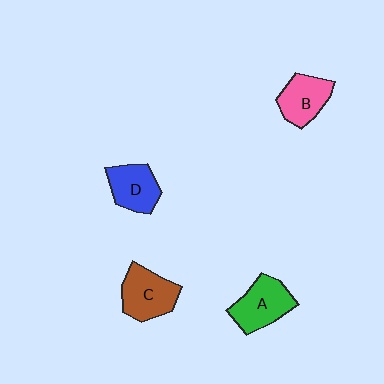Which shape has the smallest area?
Shape B (pink).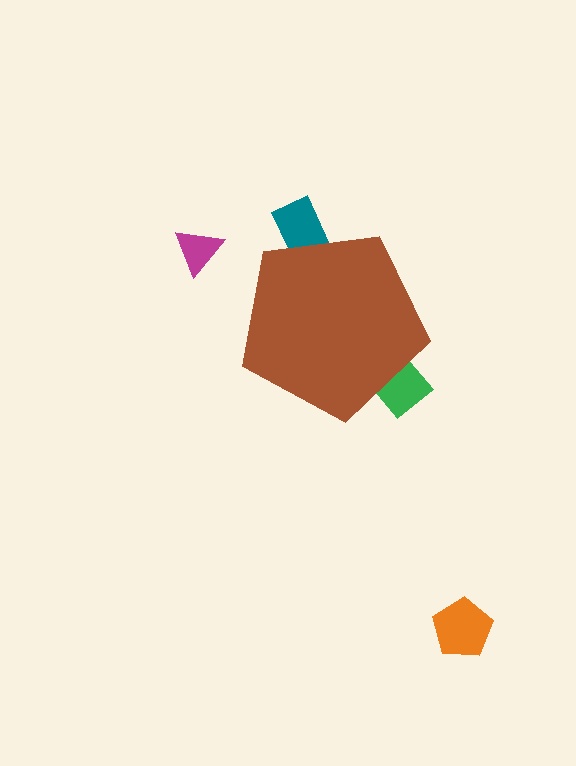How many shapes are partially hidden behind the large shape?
2 shapes are partially hidden.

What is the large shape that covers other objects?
A brown pentagon.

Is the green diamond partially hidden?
Yes, the green diamond is partially hidden behind the brown pentagon.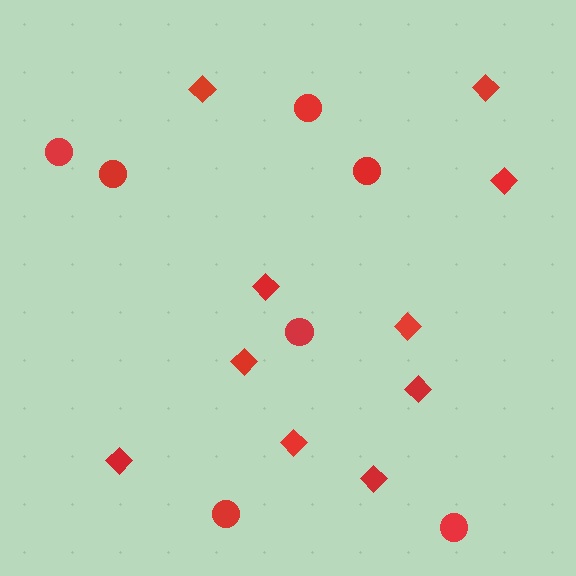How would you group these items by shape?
There are 2 groups: one group of circles (7) and one group of diamonds (10).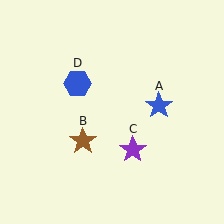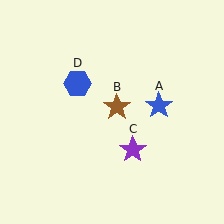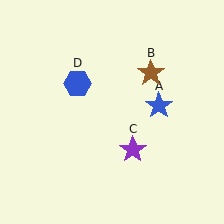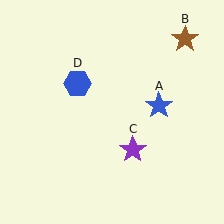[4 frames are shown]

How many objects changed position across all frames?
1 object changed position: brown star (object B).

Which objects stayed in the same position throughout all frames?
Blue star (object A) and purple star (object C) and blue hexagon (object D) remained stationary.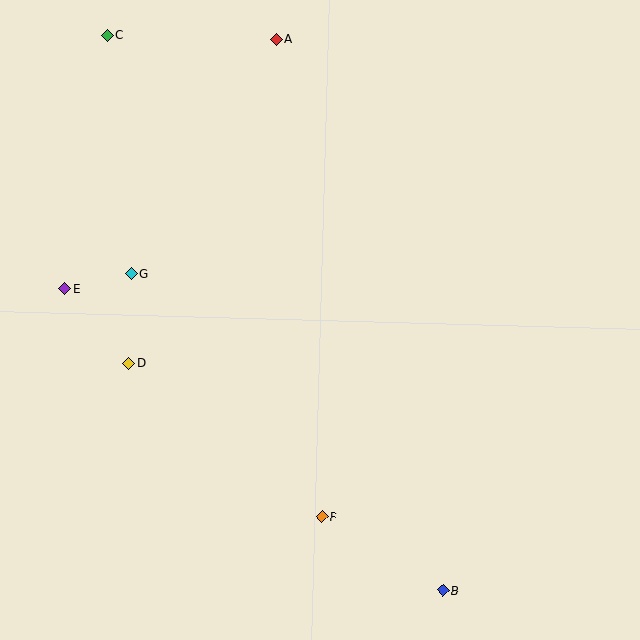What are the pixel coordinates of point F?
Point F is at (322, 517).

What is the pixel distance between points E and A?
The distance between E and A is 327 pixels.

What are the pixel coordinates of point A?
Point A is at (276, 39).